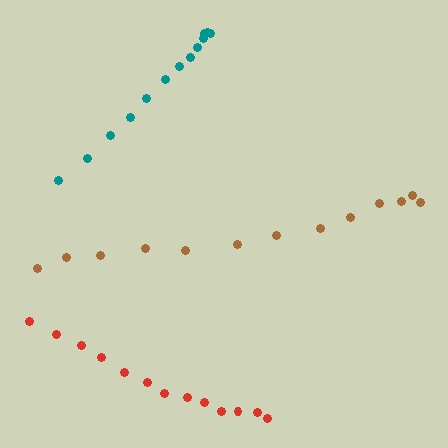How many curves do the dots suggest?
There are 3 distinct paths.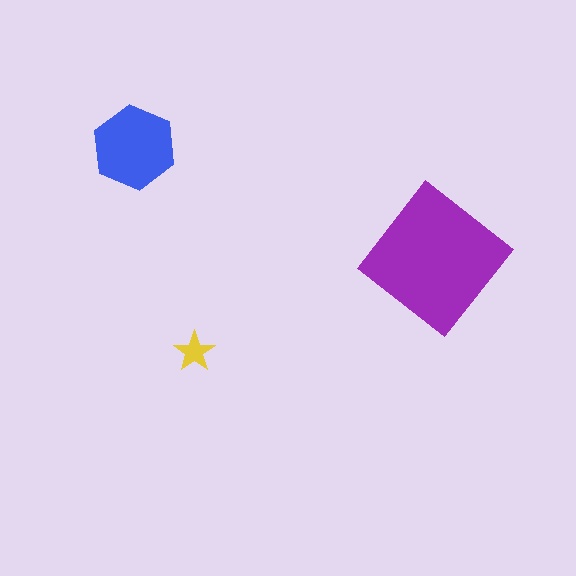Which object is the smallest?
The yellow star.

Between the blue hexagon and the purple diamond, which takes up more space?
The purple diamond.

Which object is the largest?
The purple diamond.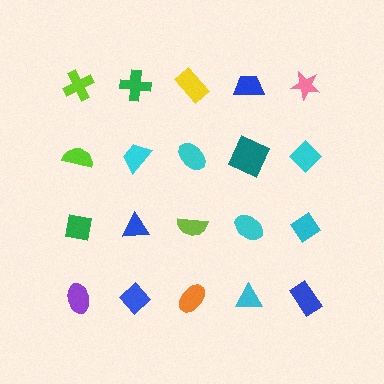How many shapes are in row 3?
5 shapes.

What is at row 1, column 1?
A lime cross.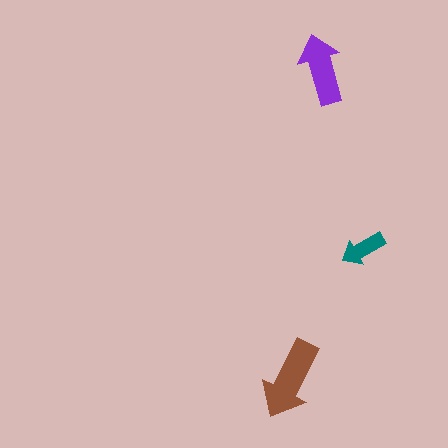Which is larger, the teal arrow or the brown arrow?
The brown one.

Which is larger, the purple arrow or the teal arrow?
The purple one.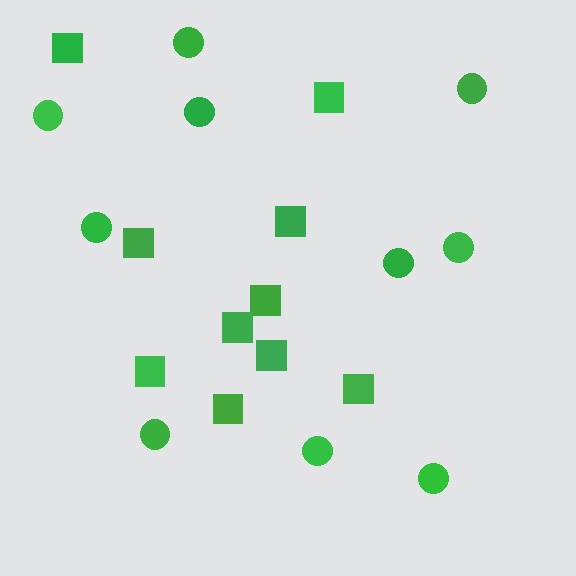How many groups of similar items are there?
There are 2 groups: one group of circles (10) and one group of squares (10).